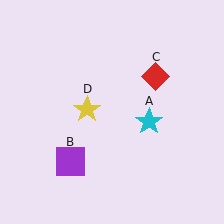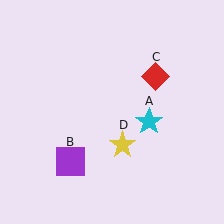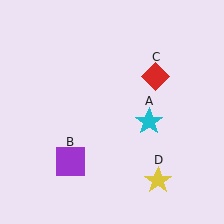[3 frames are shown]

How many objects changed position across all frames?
1 object changed position: yellow star (object D).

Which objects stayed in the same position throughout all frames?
Cyan star (object A) and purple square (object B) and red diamond (object C) remained stationary.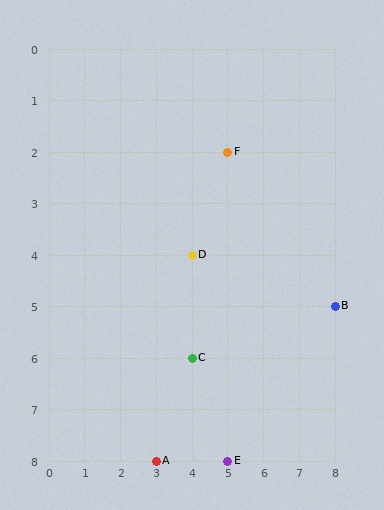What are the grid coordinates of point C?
Point C is at grid coordinates (4, 6).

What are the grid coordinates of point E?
Point E is at grid coordinates (5, 8).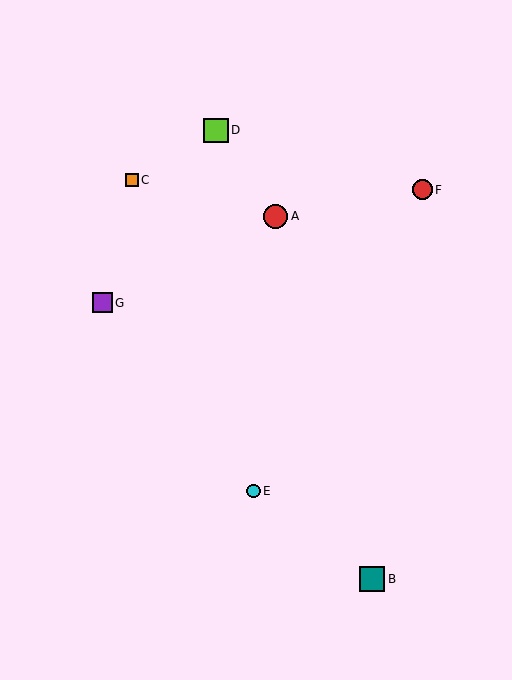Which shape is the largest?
The teal square (labeled B) is the largest.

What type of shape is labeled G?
Shape G is a purple square.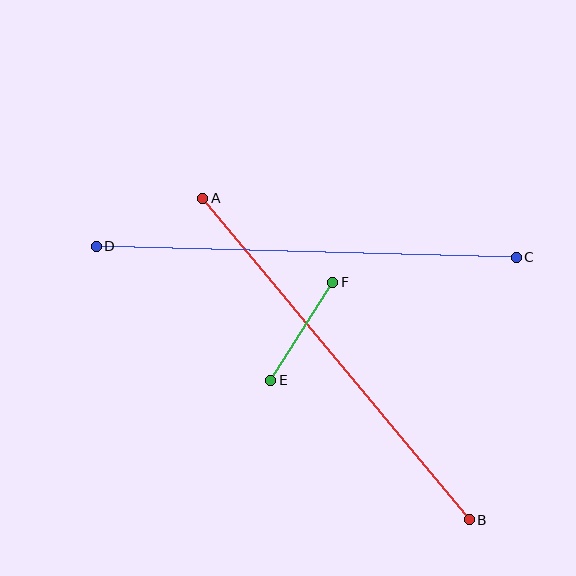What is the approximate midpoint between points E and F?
The midpoint is at approximately (302, 331) pixels.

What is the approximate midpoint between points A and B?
The midpoint is at approximately (336, 359) pixels.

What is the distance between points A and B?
The distance is approximately 418 pixels.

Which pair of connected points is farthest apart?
Points C and D are farthest apart.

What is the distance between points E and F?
The distance is approximately 116 pixels.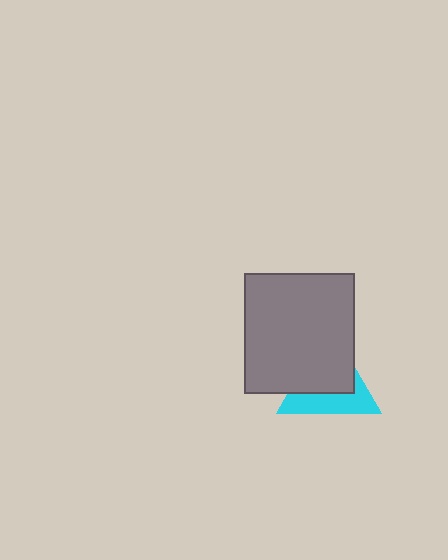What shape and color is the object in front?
The object in front is a gray rectangle.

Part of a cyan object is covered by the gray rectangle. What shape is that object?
It is a triangle.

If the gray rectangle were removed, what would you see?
You would see the complete cyan triangle.